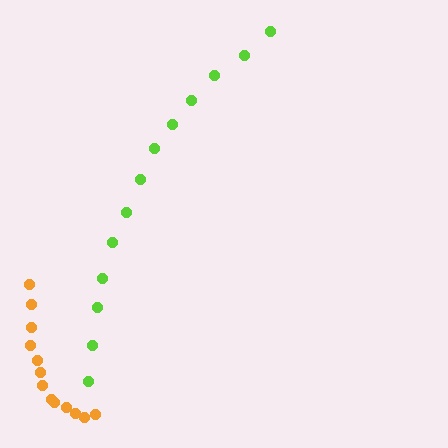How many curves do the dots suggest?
There are 2 distinct paths.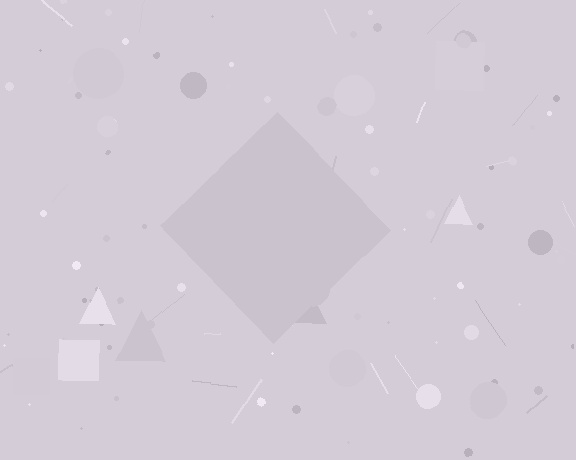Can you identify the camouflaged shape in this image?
The camouflaged shape is a diamond.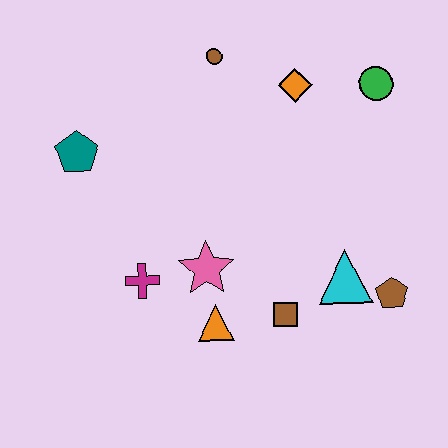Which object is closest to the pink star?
The orange triangle is closest to the pink star.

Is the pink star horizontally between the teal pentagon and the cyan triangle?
Yes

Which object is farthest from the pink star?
The green circle is farthest from the pink star.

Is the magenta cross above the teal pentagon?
No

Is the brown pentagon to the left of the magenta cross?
No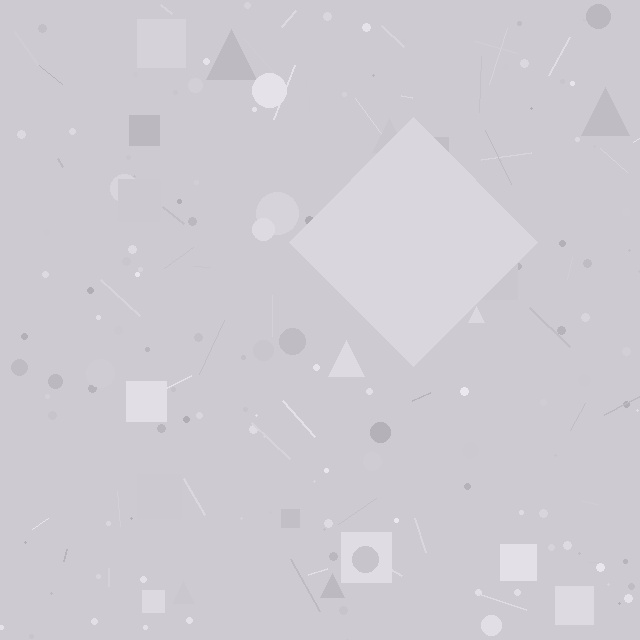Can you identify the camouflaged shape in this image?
The camouflaged shape is a diamond.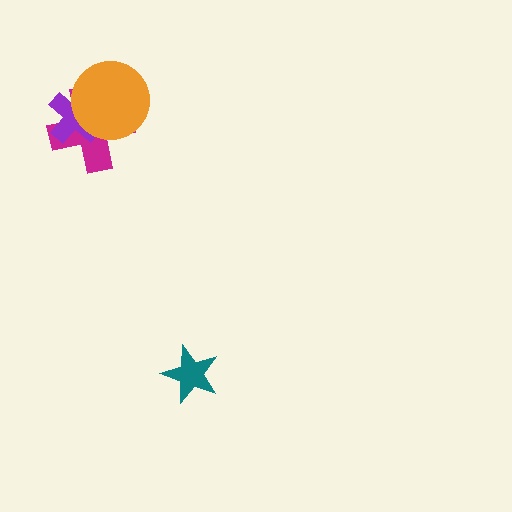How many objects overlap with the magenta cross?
2 objects overlap with the magenta cross.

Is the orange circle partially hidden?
No, no other shape covers it.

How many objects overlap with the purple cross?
2 objects overlap with the purple cross.